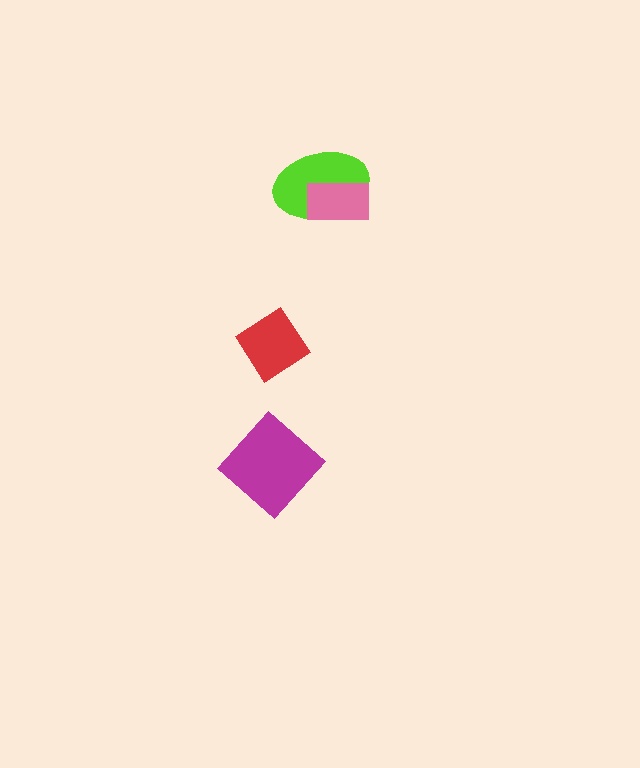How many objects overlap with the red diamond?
0 objects overlap with the red diamond.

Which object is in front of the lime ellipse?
The pink rectangle is in front of the lime ellipse.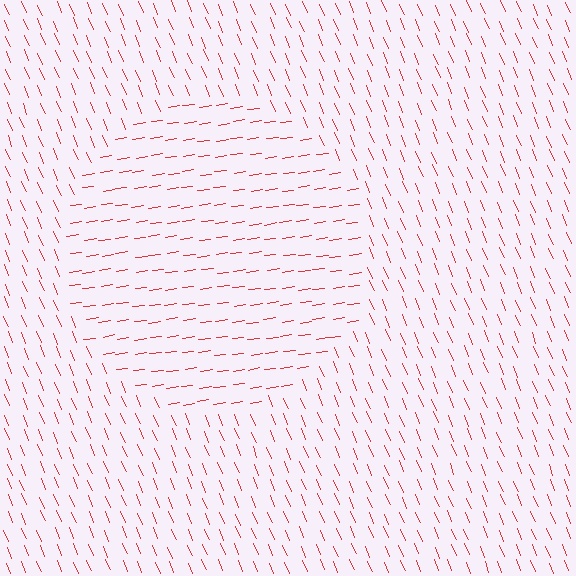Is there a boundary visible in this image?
Yes, there is a texture boundary formed by a change in line orientation.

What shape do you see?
I see a circle.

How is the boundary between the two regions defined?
The boundary is defined purely by a change in line orientation (approximately 75 degrees difference). All lines are the same color and thickness.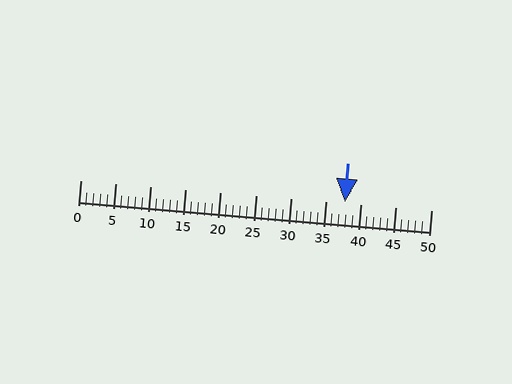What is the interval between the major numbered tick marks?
The major tick marks are spaced 5 units apart.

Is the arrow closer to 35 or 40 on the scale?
The arrow is closer to 40.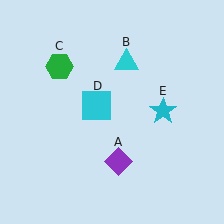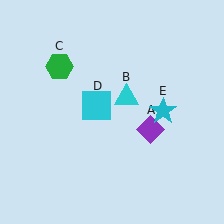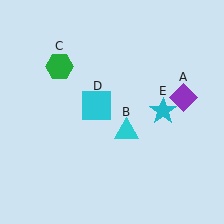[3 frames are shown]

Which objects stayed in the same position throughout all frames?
Green hexagon (object C) and cyan square (object D) and cyan star (object E) remained stationary.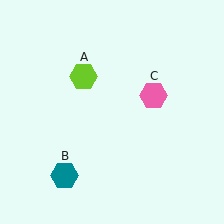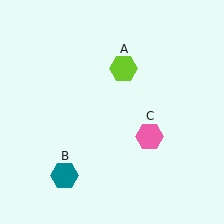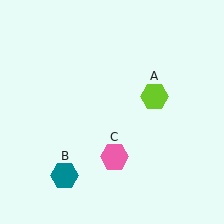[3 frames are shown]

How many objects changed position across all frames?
2 objects changed position: lime hexagon (object A), pink hexagon (object C).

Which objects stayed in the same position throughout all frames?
Teal hexagon (object B) remained stationary.